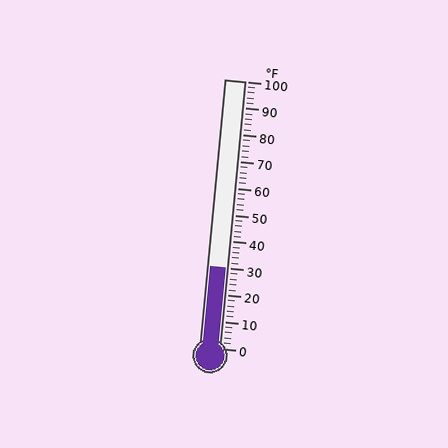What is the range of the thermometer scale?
The thermometer scale ranges from 0°F to 100°F.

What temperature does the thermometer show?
The thermometer shows approximately 30°F.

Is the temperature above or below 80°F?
The temperature is below 80°F.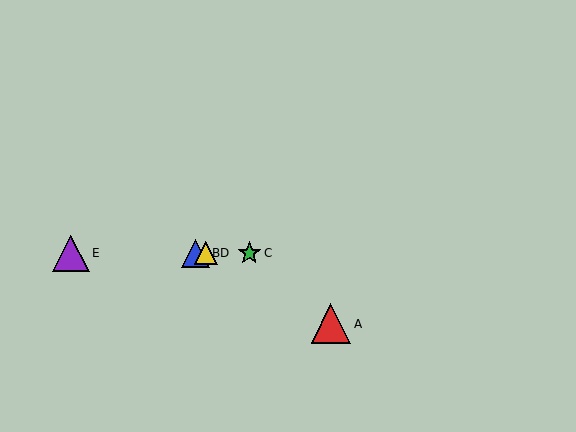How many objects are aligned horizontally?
4 objects (B, C, D, E) are aligned horizontally.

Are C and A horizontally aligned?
No, C is at y≈253 and A is at y≈324.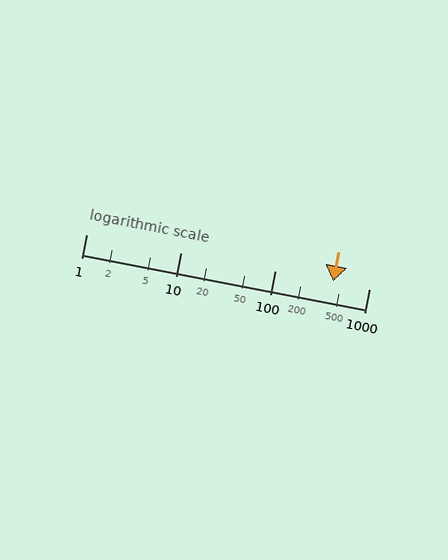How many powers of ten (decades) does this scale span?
The scale spans 3 decades, from 1 to 1000.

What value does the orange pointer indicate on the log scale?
The pointer indicates approximately 420.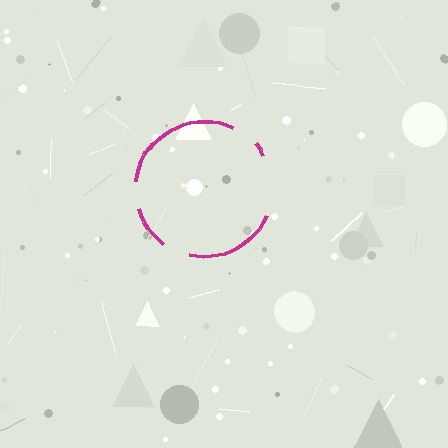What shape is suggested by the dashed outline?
The dashed outline suggests a circle.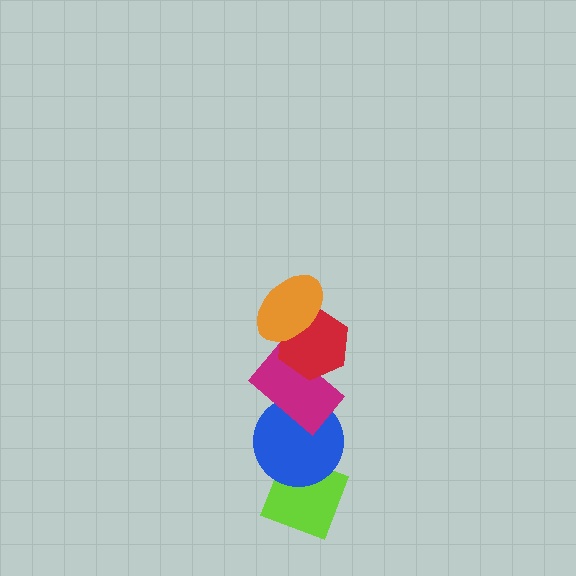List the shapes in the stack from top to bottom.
From top to bottom: the orange ellipse, the red hexagon, the magenta rectangle, the blue circle, the lime diamond.